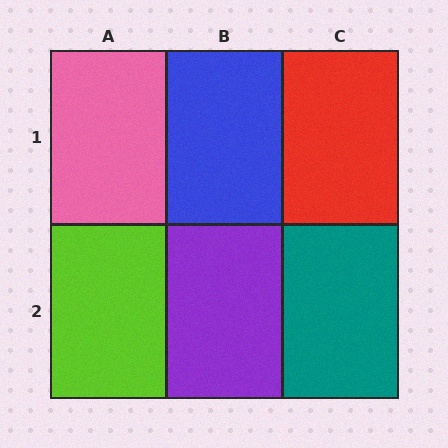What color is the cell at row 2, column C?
Teal.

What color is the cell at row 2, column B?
Purple.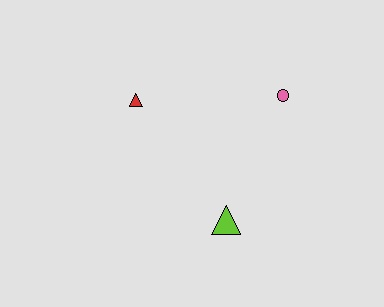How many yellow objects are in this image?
There are no yellow objects.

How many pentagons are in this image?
There are no pentagons.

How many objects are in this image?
There are 3 objects.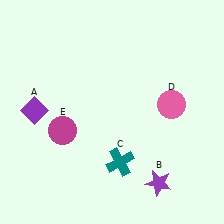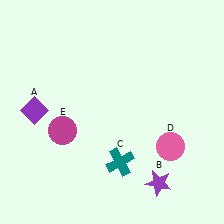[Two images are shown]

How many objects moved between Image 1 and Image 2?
1 object moved between the two images.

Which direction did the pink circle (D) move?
The pink circle (D) moved down.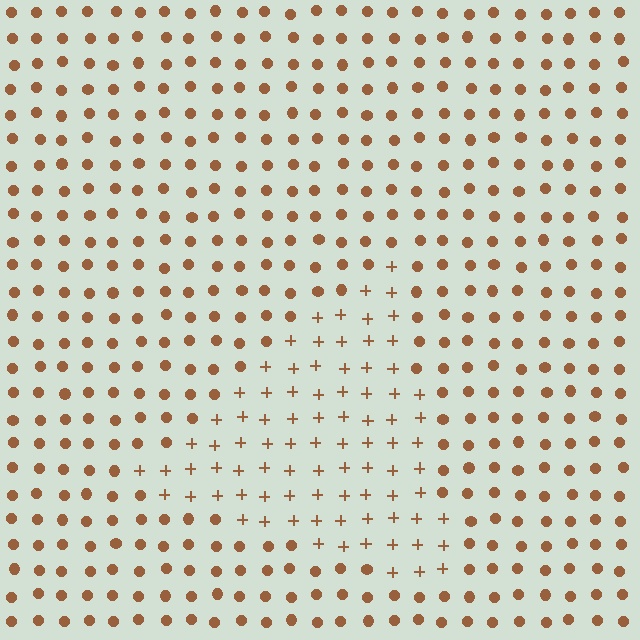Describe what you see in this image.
The image is filled with small brown elements arranged in a uniform grid. A triangle-shaped region contains plus signs, while the surrounding area contains circles. The boundary is defined purely by the change in element shape.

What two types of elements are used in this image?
The image uses plus signs inside the triangle region and circles outside it.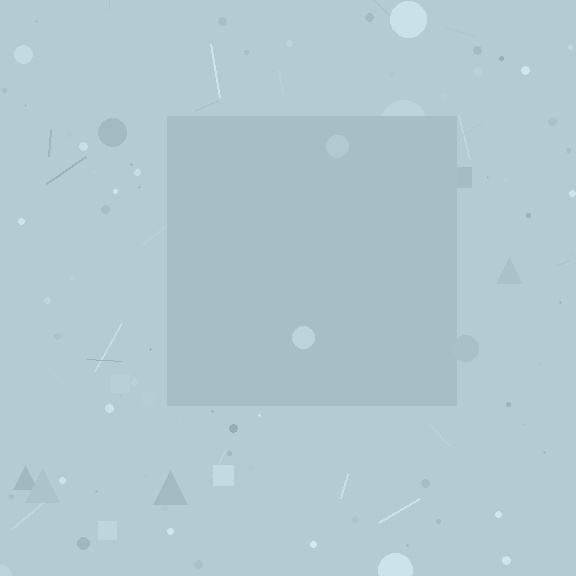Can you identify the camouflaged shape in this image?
The camouflaged shape is a square.